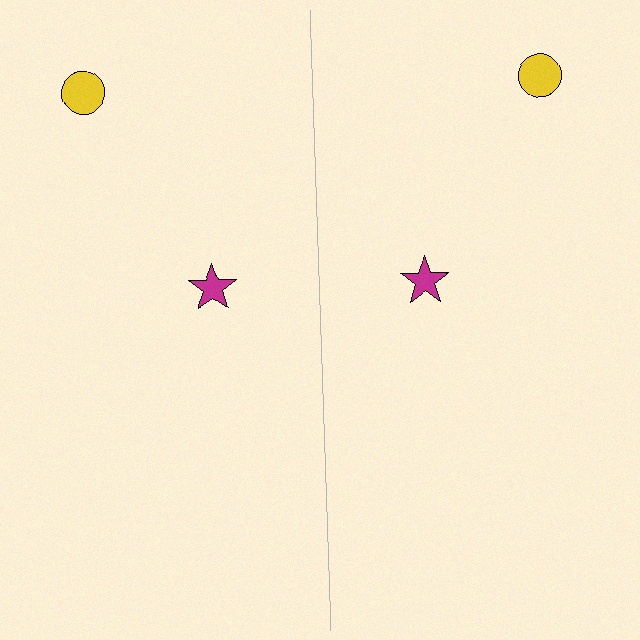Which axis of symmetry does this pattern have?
The pattern has a vertical axis of symmetry running through the center of the image.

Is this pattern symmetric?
Yes, this pattern has bilateral (reflection) symmetry.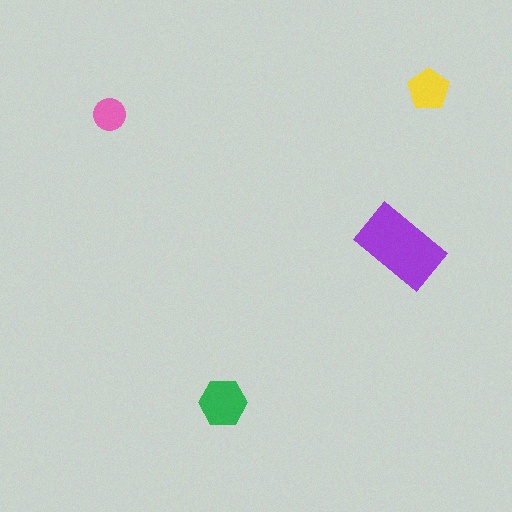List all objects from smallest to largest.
The pink circle, the yellow pentagon, the green hexagon, the purple rectangle.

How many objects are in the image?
There are 4 objects in the image.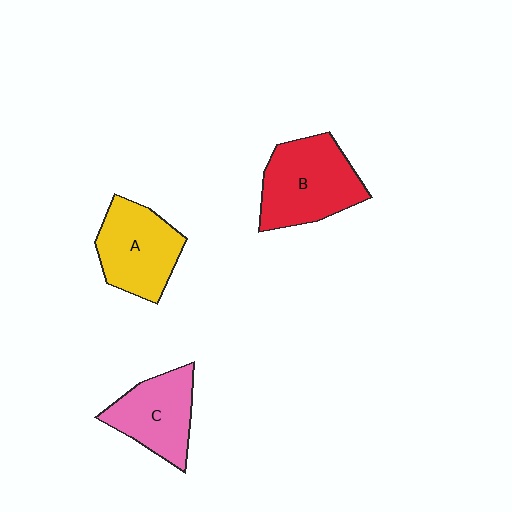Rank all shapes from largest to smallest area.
From largest to smallest: B (red), A (yellow), C (pink).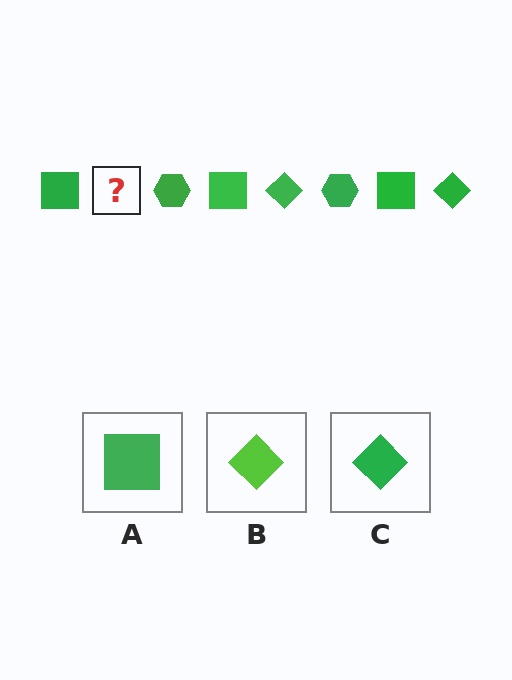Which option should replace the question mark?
Option C.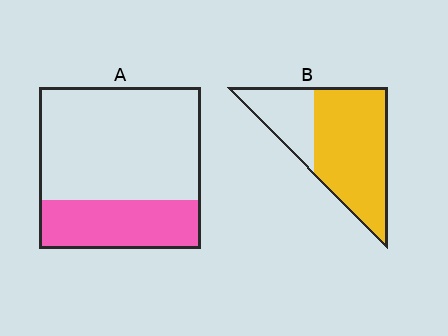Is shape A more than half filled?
No.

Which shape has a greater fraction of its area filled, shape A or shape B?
Shape B.